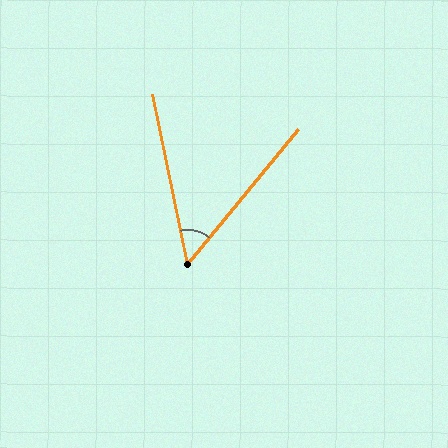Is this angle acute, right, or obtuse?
It is acute.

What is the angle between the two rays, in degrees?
Approximately 51 degrees.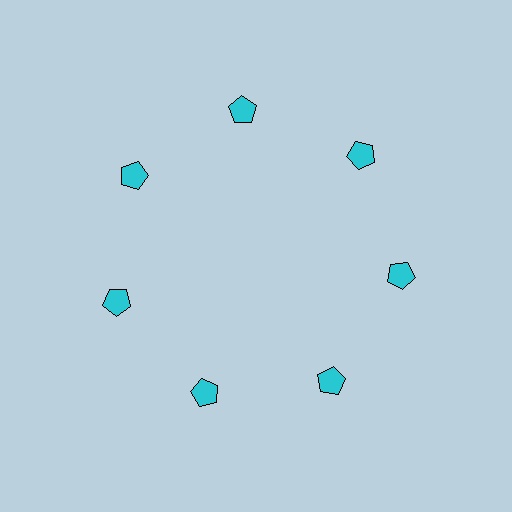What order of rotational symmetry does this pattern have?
This pattern has 7-fold rotational symmetry.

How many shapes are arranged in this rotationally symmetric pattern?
There are 7 shapes, arranged in 7 groups of 1.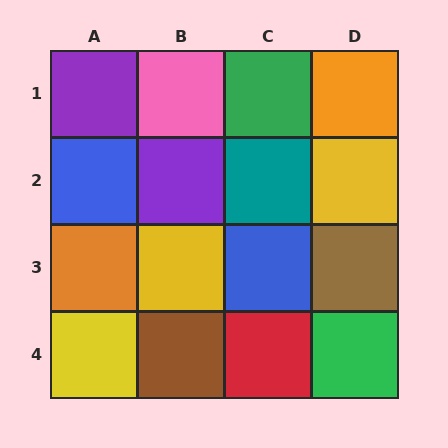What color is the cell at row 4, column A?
Yellow.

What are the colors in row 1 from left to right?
Purple, pink, green, orange.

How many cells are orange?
2 cells are orange.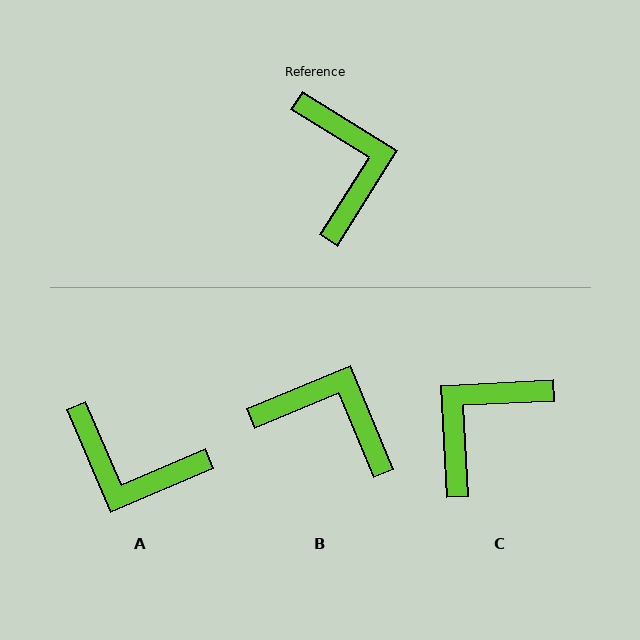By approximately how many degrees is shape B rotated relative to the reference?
Approximately 54 degrees counter-clockwise.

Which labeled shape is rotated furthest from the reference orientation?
C, about 125 degrees away.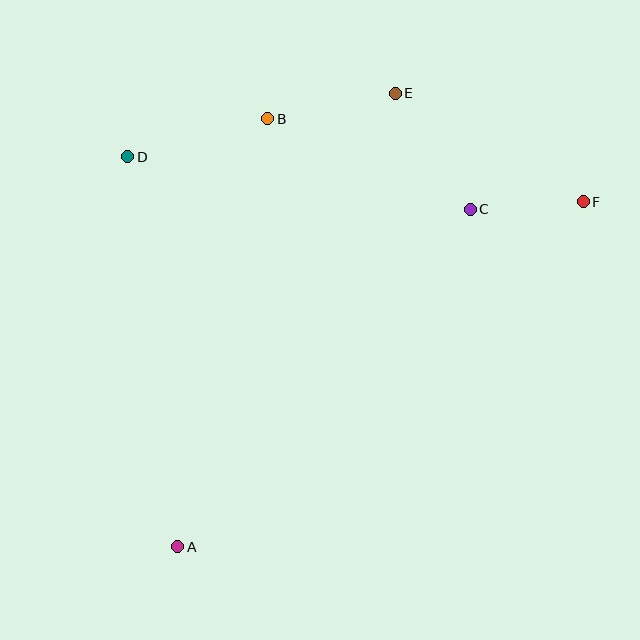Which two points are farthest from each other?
Points A and F are farthest from each other.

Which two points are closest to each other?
Points C and F are closest to each other.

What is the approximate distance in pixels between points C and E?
The distance between C and E is approximately 138 pixels.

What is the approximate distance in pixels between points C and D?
The distance between C and D is approximately 347 pixels.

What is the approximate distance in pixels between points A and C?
The distance between A and C is approximately 446 pixels.